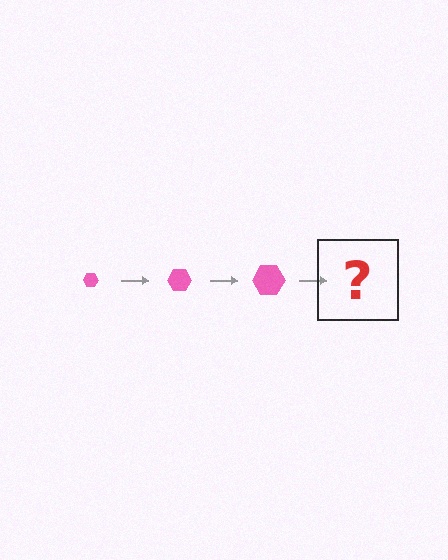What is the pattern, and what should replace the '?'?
The pattern is that the hexagon gets progressively larger each step. The '?' should be a pink hexagon, larger than the previous one.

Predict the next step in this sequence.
The next step is a pink hexagon, larger than the previous one.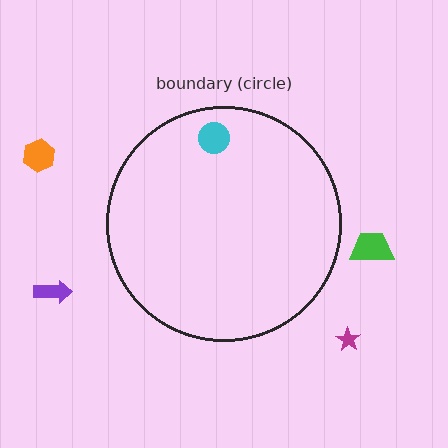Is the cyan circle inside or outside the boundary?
Inside.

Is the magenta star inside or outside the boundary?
Outside.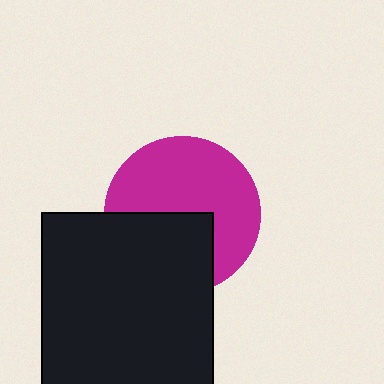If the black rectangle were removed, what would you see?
You would see the complete magenta circle.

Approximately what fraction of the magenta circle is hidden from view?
Roughly 39% of the magenta circle is hidden behind the black rectangle.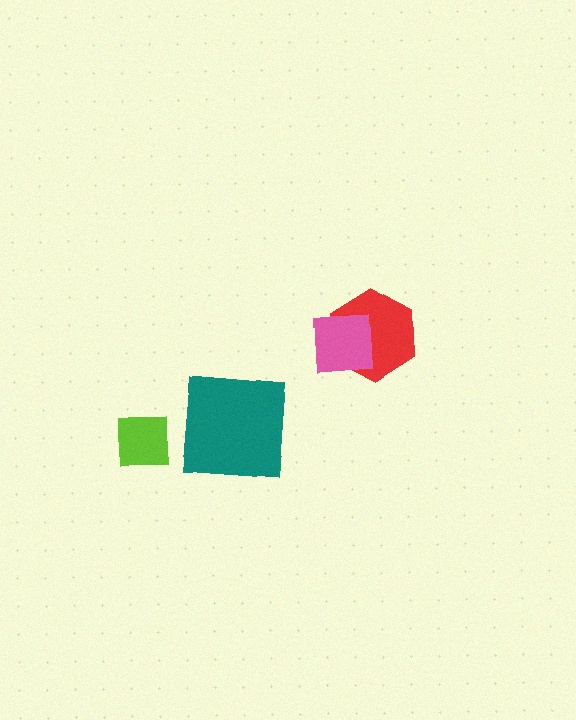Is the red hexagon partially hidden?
Yes, it is partially covered by another shape.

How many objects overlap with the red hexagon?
1 object overlaps with the red hexagon.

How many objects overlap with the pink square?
1 object overlaps with the pink square.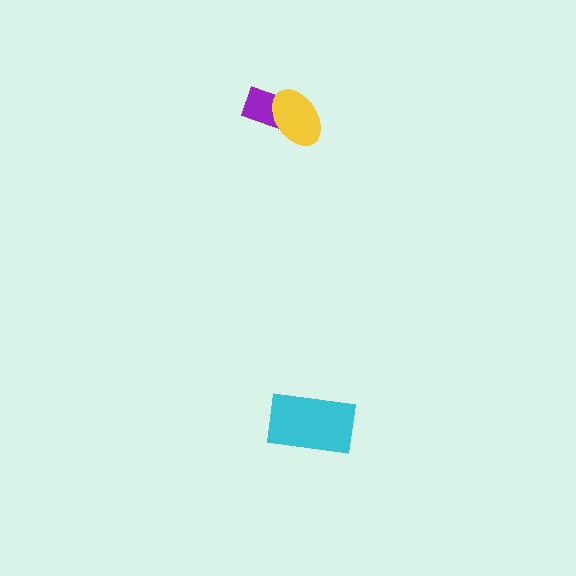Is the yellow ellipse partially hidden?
No, no other shape covers it.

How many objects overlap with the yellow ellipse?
1 object overlaps with the yellow ellipse.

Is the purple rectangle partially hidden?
Yes, it is partially covered by another shape.